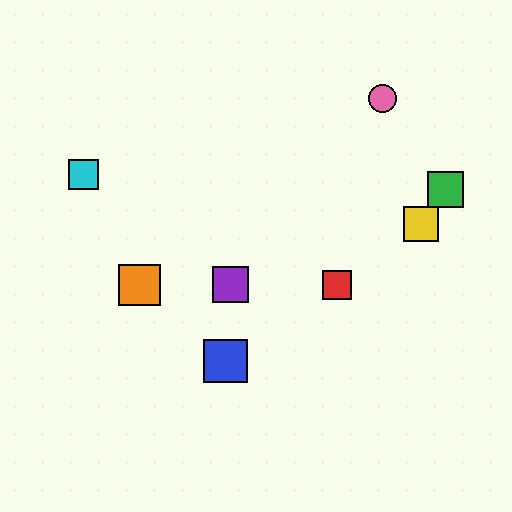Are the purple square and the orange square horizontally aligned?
Yes, both are at y≈285.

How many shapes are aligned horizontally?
3 shapes (the red square, the purple square, the orange square) are aligned horizontally.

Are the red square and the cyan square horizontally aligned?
No, the red square is at y≈285 and the cyan square is at y≈174.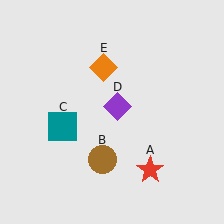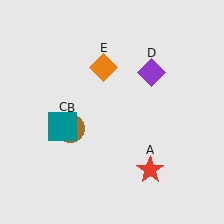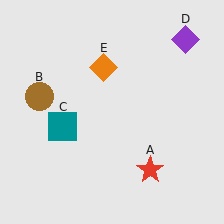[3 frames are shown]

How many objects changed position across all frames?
2 objects changed position: brown circle (object B), purple diamond (object D).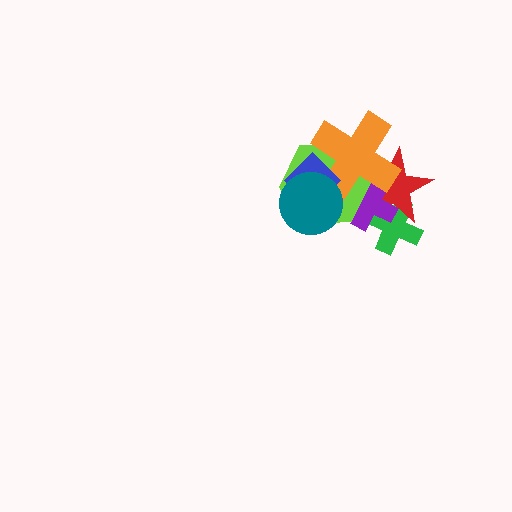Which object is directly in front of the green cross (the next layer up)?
The red star is directly in front of the green cross.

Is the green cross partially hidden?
Yes, it is partially covered by another shape.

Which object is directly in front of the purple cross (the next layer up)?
The lime hexagon is directly in front of the purple cross.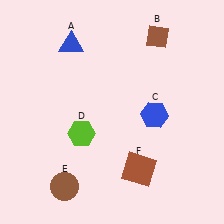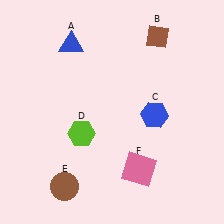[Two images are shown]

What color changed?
The square (F) changed from brown in Image 1 to pink in Image 2.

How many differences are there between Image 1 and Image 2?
There is 1 difference between the two images.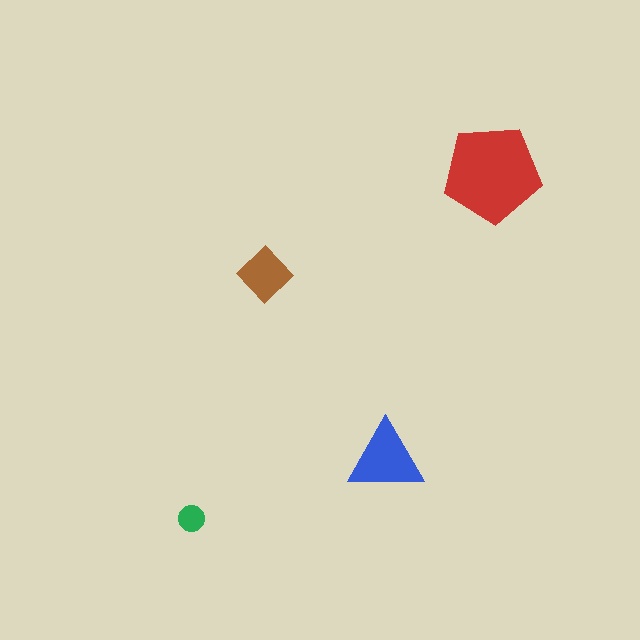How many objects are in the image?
There are 4 objects in the image.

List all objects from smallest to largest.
The green circle, the brown diamond, the blue triangle, the red pentagon.